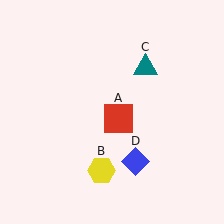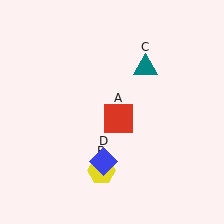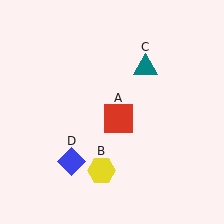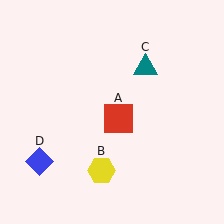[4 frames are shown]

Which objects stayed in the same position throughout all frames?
Red square (object A) and yellow hexagon (object B) and teal triangle (object C) remained stationary.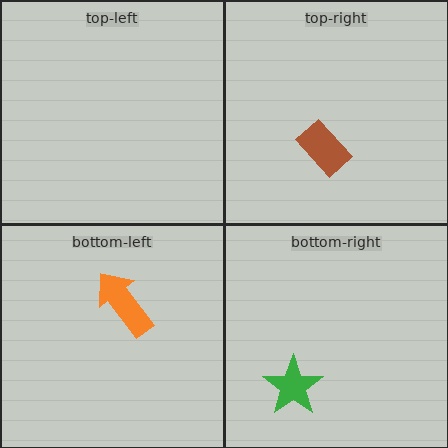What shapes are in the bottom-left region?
The orange arrow.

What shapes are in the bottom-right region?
The green star.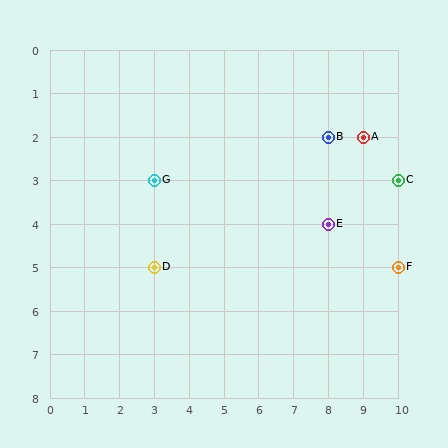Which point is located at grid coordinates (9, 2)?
Point A is at (9, 2).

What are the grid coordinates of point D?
Point D is at grid coordinates (3, 5).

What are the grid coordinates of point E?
Point E is at grid coordinates (8, 4).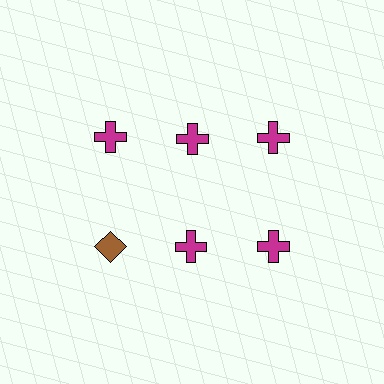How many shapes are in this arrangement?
There are 6 shapes arranged in a grid pattern.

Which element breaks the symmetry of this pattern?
The brown diamond in the second row, leftmost column breaks the symmetry. All other shapes are magenta crosses.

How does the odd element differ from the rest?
It differs in both color (brown instead of magenta) and shape (diamond instead of cross).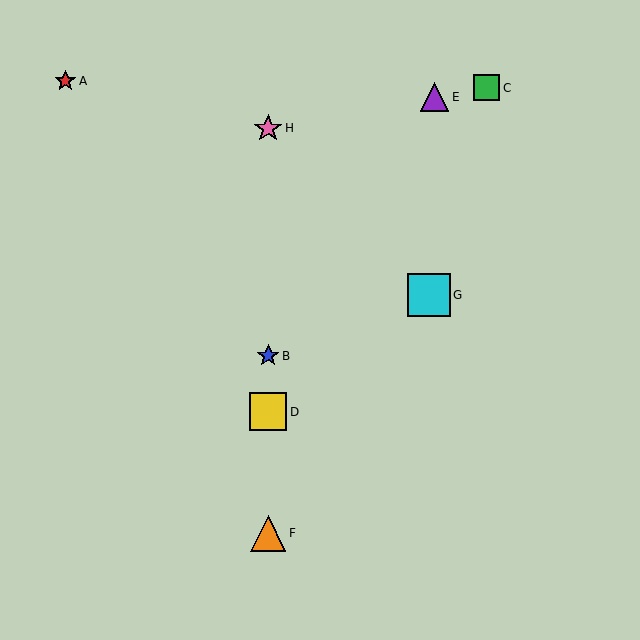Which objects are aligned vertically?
Objects B, D, F, H are aligned vertically.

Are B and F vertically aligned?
Yes, both are at x≈268.